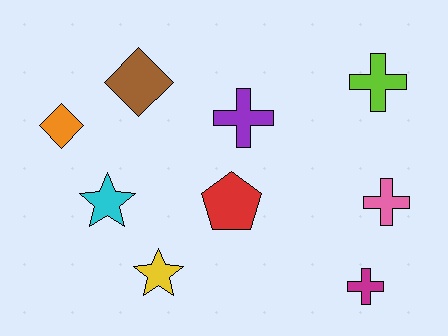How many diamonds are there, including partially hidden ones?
There are 2 diamonds.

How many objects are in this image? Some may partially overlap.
There are 9 objects.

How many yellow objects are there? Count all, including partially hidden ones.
There is 1 yellow object.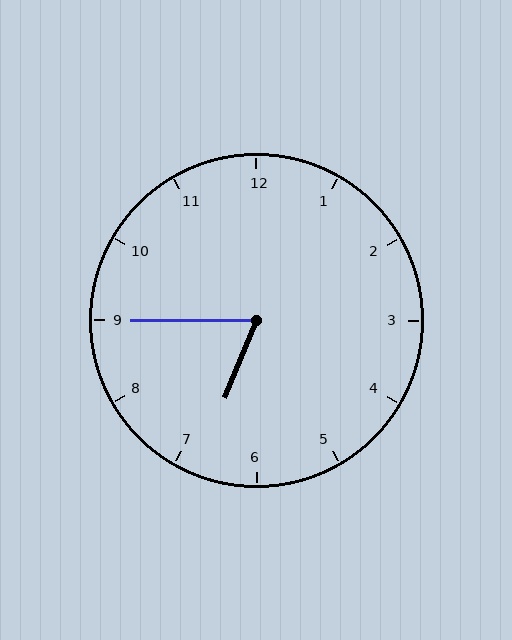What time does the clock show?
6:45.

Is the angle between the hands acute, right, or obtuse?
It is acute.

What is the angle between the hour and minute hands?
Approximately 68 degrees.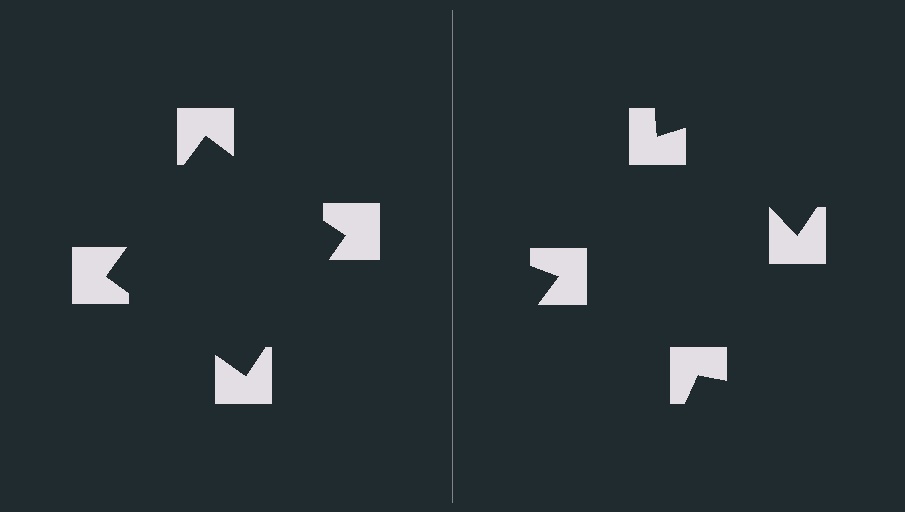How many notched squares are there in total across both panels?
8 — 4 on each side.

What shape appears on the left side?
An illusory square.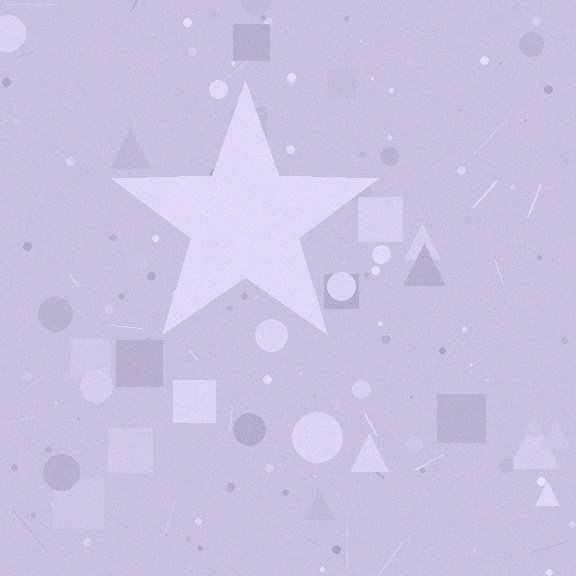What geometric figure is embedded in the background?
A star is embedded in the background.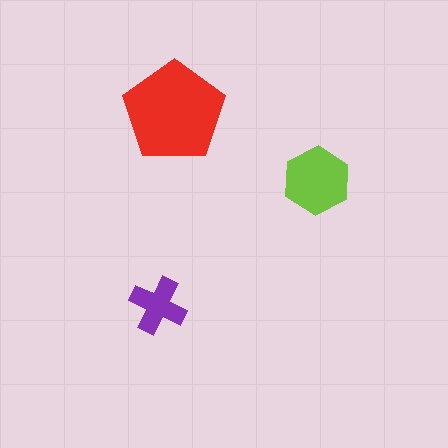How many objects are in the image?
There are 3 objects in the image.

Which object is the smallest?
The purple cross.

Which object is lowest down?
The purple cross is bottommost.